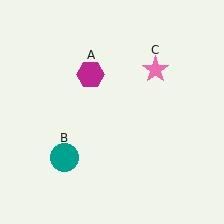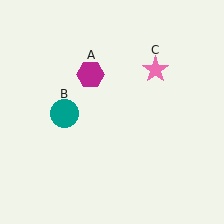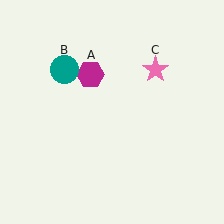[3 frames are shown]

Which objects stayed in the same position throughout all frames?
Magenta hexagon (object A) and pink star (object C) remained stationary.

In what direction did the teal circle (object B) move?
The teal circle (object B) moved up.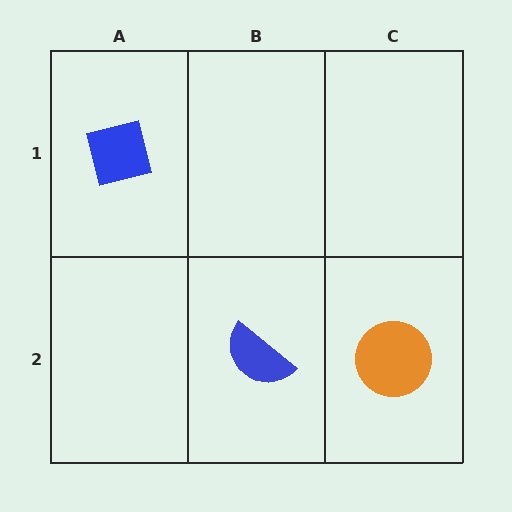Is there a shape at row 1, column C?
No, that cell is empty.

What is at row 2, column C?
An orange circle.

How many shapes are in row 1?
1 shape.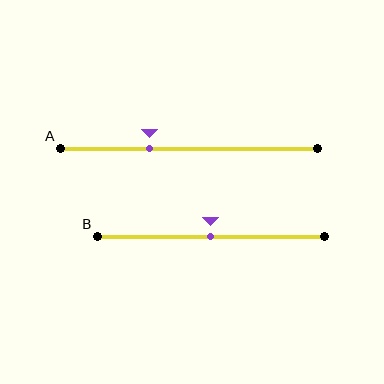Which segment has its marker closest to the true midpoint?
Segment B has its marker closest to the true midpoint.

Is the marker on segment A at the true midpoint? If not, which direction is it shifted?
No, the marker on segment A is shifted to the left by about 15% of the segment length.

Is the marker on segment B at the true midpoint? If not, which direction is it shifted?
Yes, the marker on segment B is at the true midpoint.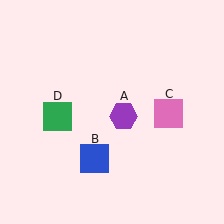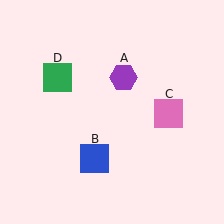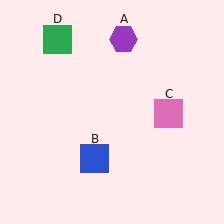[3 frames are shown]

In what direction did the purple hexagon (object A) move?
The purple hexagon (object A) moved up.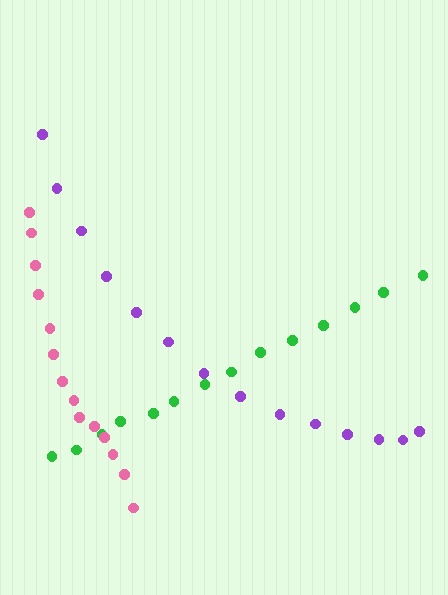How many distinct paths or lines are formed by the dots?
There are 3 distinct paths.